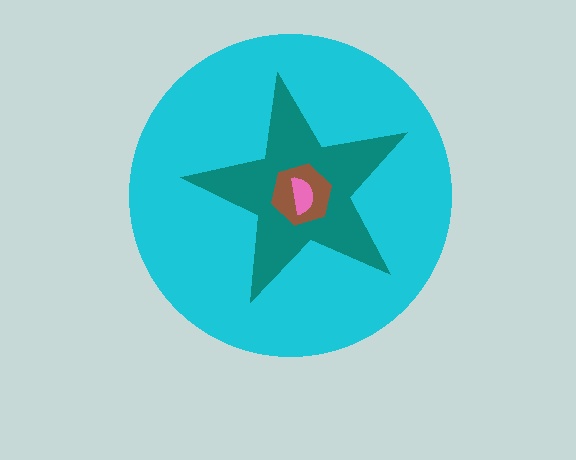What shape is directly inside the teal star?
The brown hexagon.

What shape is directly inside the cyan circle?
The teal star.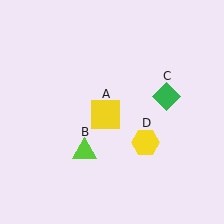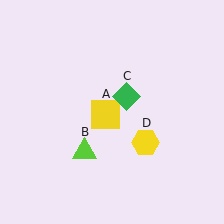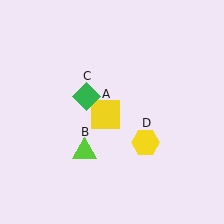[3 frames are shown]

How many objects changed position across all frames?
1 object changed position: green diamond (object C).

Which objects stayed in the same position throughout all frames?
Yellow square (object A) and lime triangle (object B) and yellow hexagon (object D) remained stationary.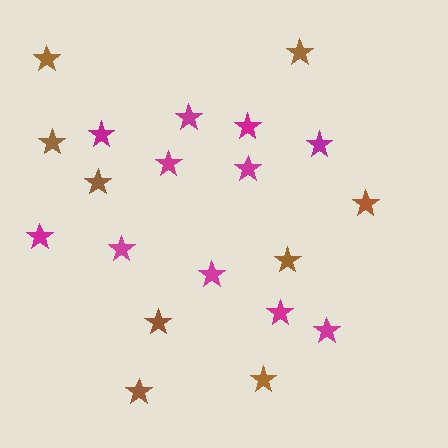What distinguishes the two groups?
There are 2 groups: one group of magenta stars (11) and one group of brown stars (9).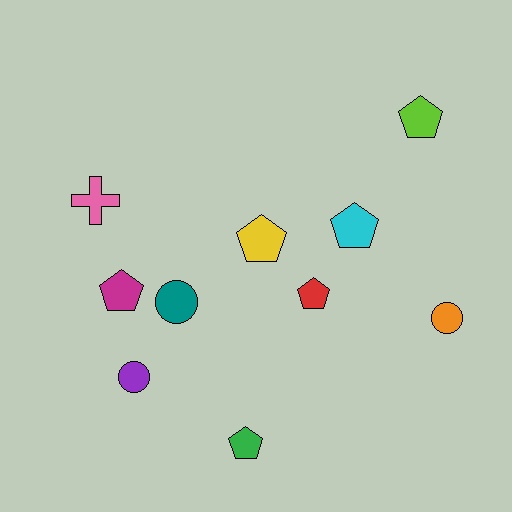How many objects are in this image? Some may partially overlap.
There are 10 objects.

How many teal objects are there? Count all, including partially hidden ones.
There is 1 teal object.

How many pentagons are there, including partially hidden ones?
There are 6 pentagons.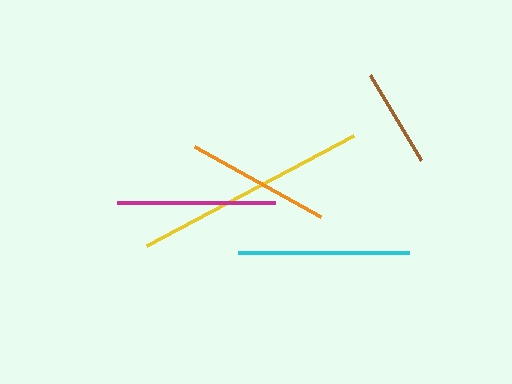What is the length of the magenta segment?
The magenta segment is approximately 157 pixels long.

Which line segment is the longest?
The yellow line is the longest at approximately 235 pixels.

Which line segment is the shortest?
The brown line is the shortest at approximately 99 pixels.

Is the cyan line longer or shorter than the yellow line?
The yellow line is longer than the cyan line.